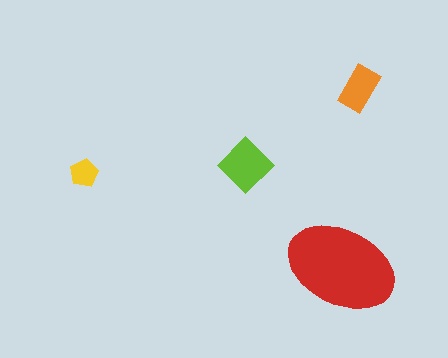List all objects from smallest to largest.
The yellow pentagon, the orange rectangle, the lime diamond, the red ellipse.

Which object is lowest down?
The red ellipse is bottommost.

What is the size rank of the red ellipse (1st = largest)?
1st.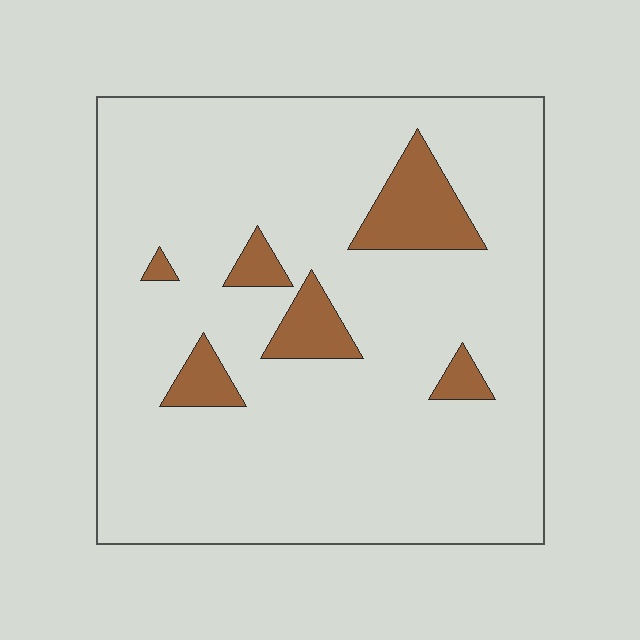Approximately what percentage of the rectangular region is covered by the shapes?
Approximately 10%.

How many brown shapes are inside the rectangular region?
6.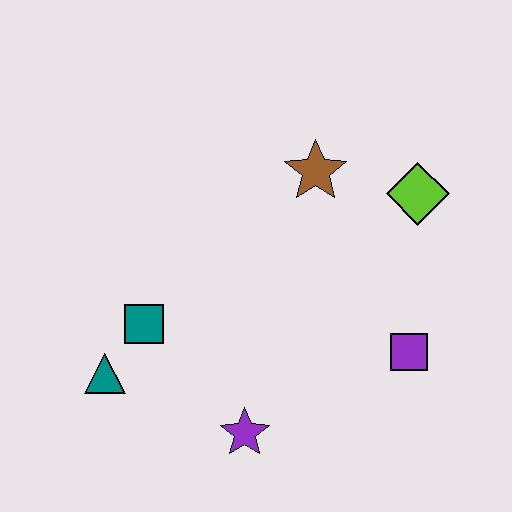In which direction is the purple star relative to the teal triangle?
The purple star is to the right of the teal triangle.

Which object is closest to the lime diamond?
The brown star is closest to the lime diamond.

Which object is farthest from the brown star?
The teal triangle is farthest from the brown star.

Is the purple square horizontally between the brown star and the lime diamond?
Yes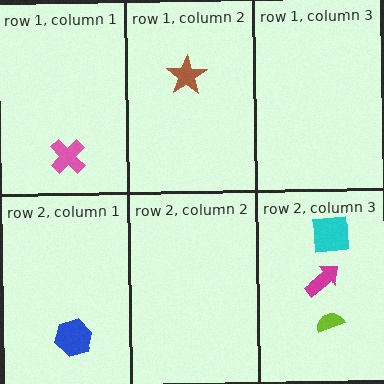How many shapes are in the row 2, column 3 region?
3.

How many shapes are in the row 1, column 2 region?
1.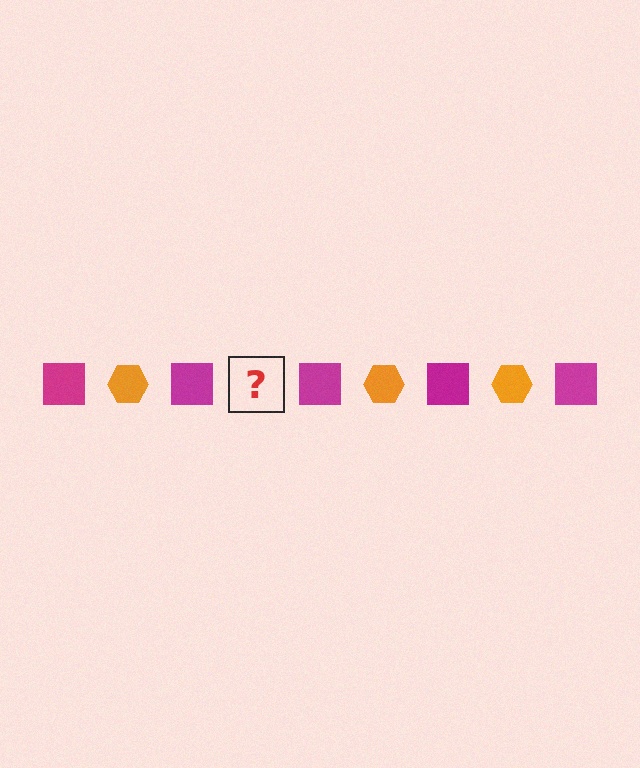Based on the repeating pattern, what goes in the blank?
The blank should be an orange hexagon.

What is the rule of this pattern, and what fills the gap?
The rule is that the pattern alternates between magenta square and orange hexagon. The gap should be filled with an orange hexagon.